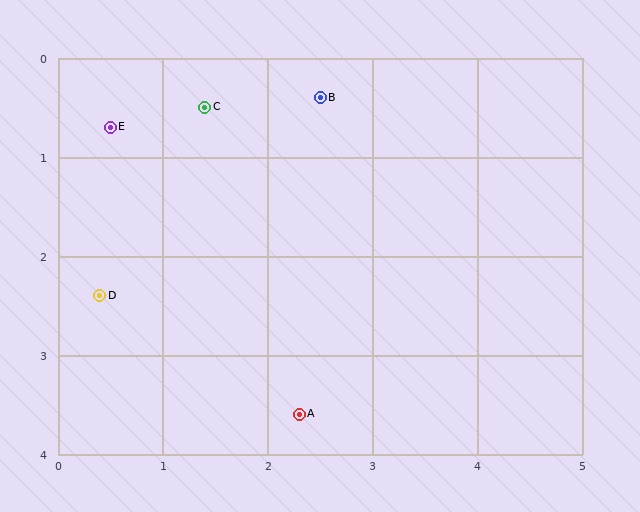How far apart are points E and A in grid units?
Points E and A are about 3.4 grid units apart.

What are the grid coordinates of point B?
Point B is at approximately (2.5, 0.4).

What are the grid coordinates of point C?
Point C is at approximately (1.4, 0.5).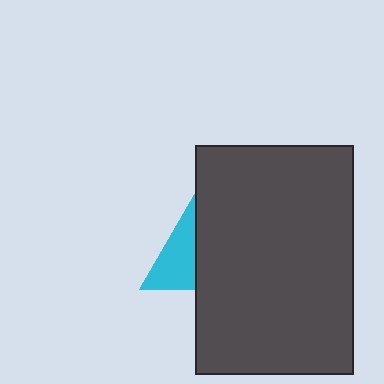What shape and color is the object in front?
The object in front is a dark gray rectangle.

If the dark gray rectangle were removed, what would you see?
You would see the complete cyan triangle.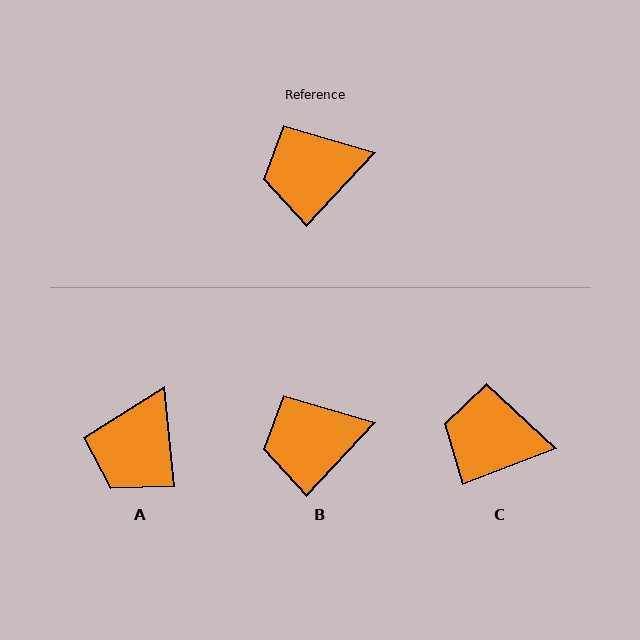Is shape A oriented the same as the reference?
No, it is off by about 49 degrees.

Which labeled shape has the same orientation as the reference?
B.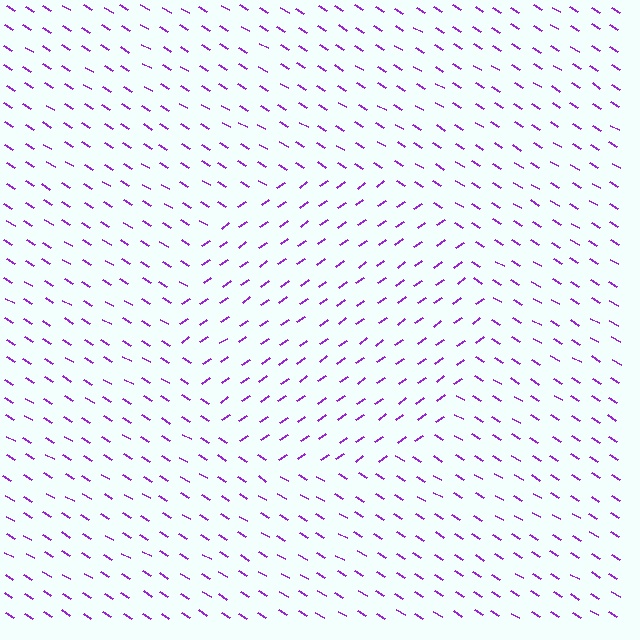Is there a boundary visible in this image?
Yes, there is a texture boundary formed by a change in line orientation.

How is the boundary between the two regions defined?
The boundary is defined purely by a change in line orientation (approximately 66 degrees difference). All lines are the same color and thickness.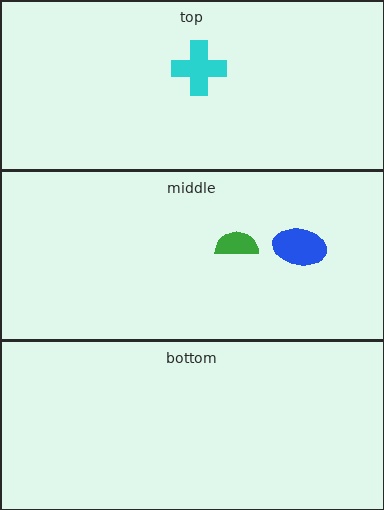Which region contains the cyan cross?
The top region.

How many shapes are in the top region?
1.